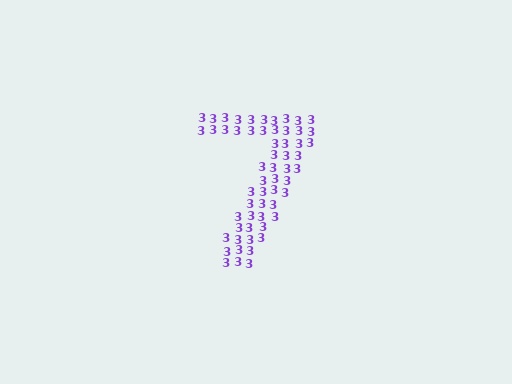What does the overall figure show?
The overall figure shows the digit 7.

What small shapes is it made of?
It is made of small digit 3's.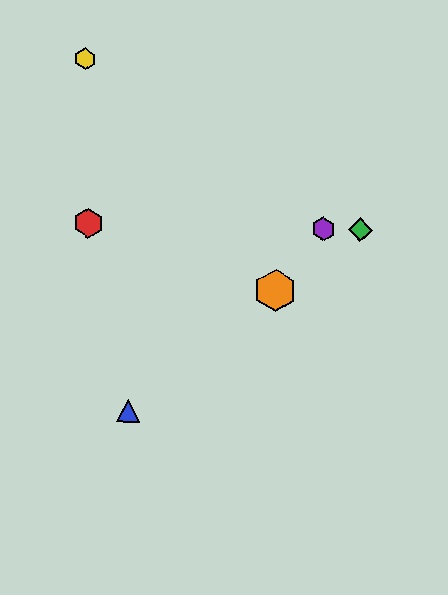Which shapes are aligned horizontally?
The red hexagon, the green diamond, the purple hexagon are aligned horizontally.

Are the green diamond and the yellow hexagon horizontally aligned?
No, the green diamond is at y≈230 and the yellow hexagon is at y≈59.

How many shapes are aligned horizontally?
3 shapes (the red hexagon, the green diamond, the purple hexagon) are aligned horizontally.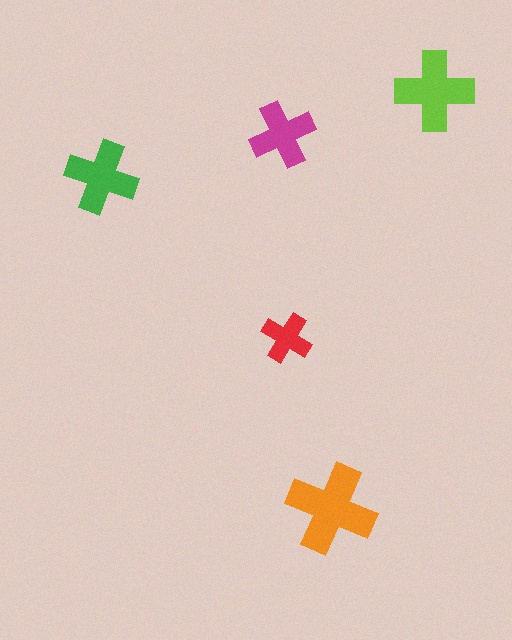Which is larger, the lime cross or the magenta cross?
The lime one.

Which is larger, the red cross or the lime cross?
The lime one.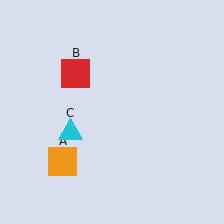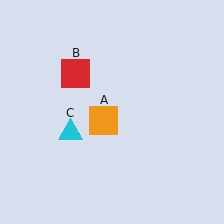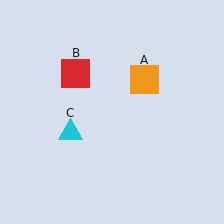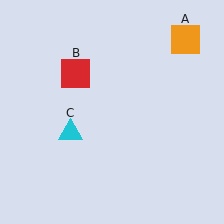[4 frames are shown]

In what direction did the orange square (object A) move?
The orange square (object A) moved up and to the right.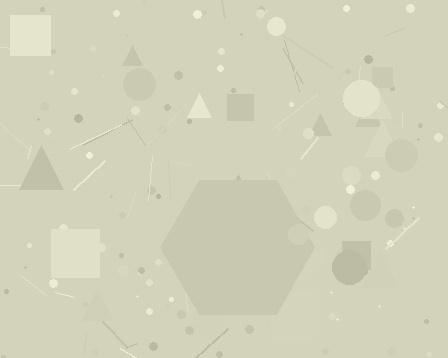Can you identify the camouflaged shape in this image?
The camouflaged shape is a hexagon.